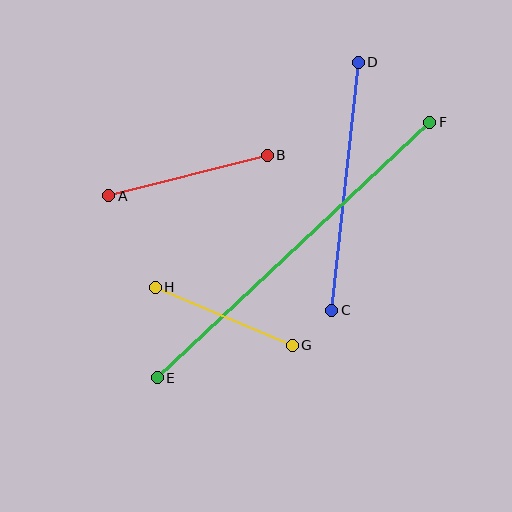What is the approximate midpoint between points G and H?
The midpoint is at approximately (224, 316) pixels.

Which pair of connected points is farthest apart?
Points E and F are farthest apart.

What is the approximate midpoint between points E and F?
The midpoint is at approximately (294, 250) pixels.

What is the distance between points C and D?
The distance is approximately 249 pixels.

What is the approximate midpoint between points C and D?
The midpoint is at approximately (345, 186) pixels.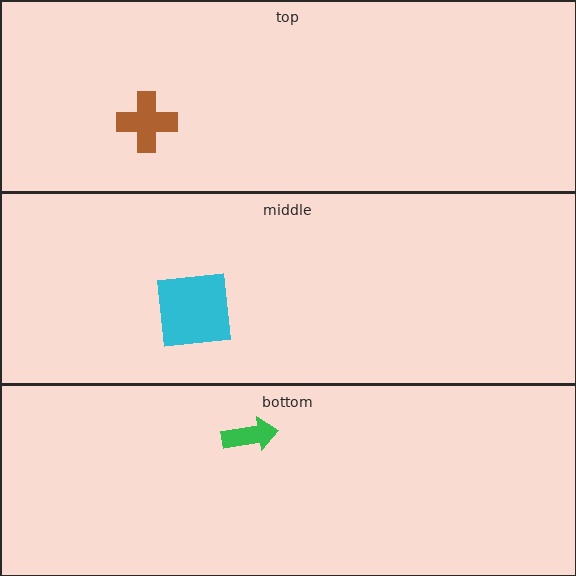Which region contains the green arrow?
The bottom region.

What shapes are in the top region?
The brown cross.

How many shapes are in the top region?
1.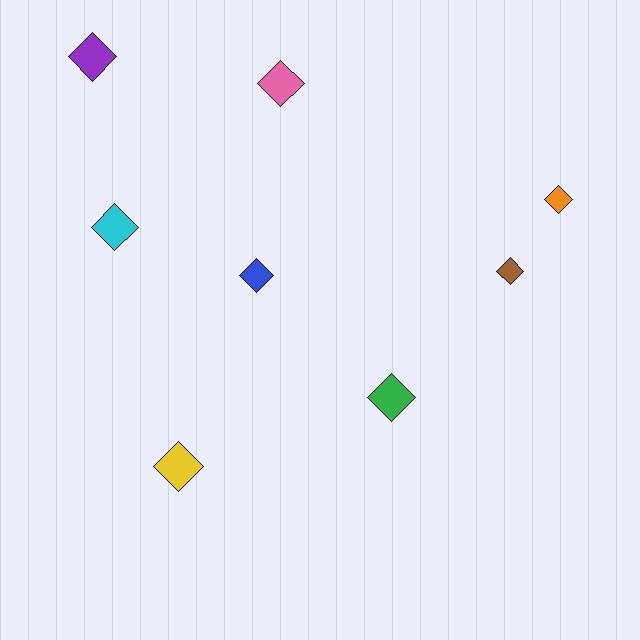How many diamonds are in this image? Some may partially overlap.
There are 8 diamonds.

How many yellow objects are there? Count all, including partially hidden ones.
There is 1 yellow object.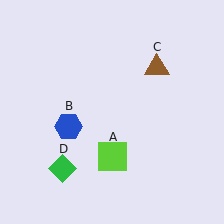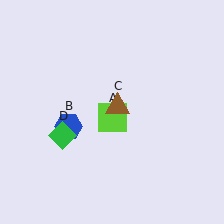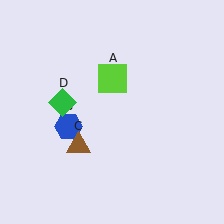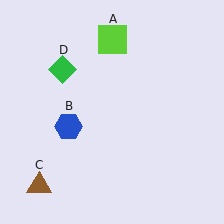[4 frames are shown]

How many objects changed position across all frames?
3 objects changed position: lime square (object A), brown triangle (object C), green diamond (object D).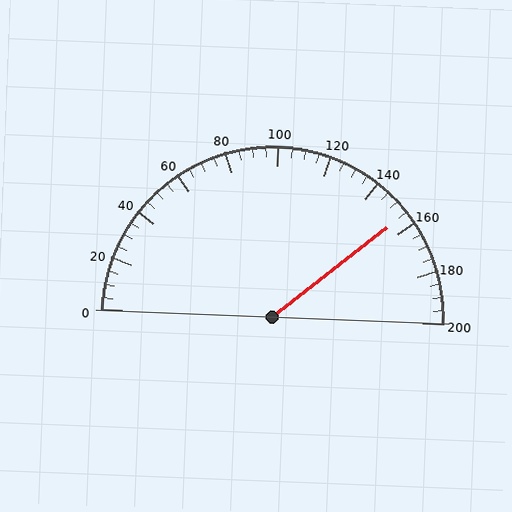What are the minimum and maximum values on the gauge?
The gauge ranges from 0 to 200.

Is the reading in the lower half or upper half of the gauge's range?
The reading is in the upper half of the range (0 to 200).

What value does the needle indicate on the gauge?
The needle indicates approximately 155.